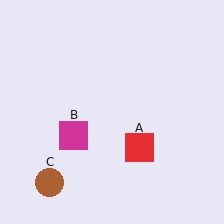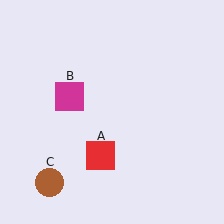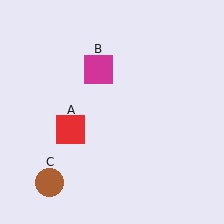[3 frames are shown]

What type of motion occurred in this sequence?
The red square (object A), magenta square (object B) rotated clockwise around the center of the scene.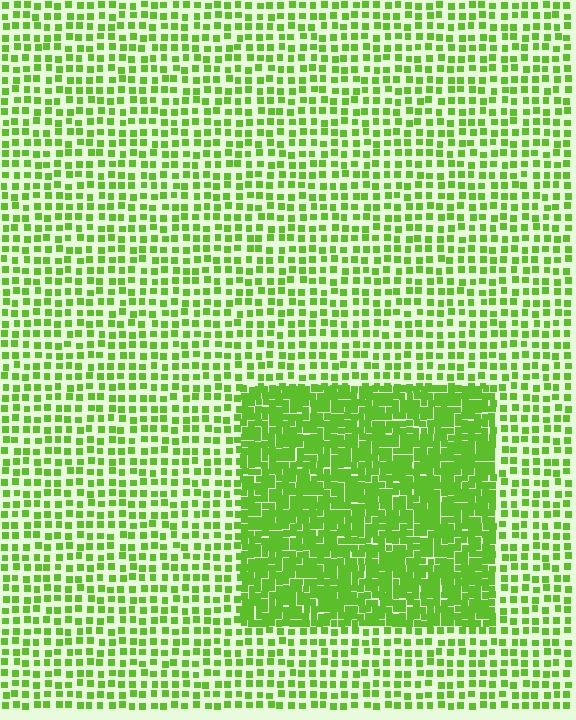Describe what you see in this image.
The image contains small lime elements arranged at two different densities. A rectangle-shaped region is visible where the elements are more densely packed than the surrounding area.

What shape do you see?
I see a rectangle.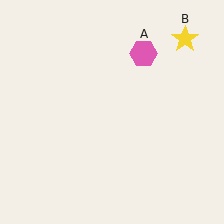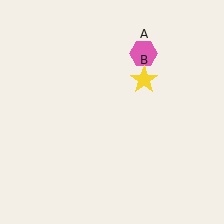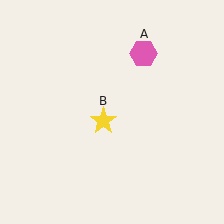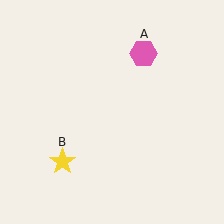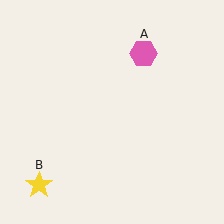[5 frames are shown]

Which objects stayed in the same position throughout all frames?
Pink hexagon (object A) remained stationary.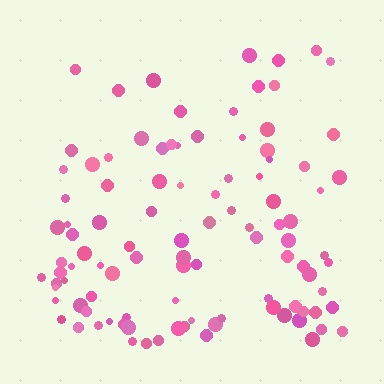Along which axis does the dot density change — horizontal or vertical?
Vertical.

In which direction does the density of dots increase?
From top to bottom, with the bottom side densest.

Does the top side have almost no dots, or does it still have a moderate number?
Still a moderate number, just noticeably fewer than the bottom.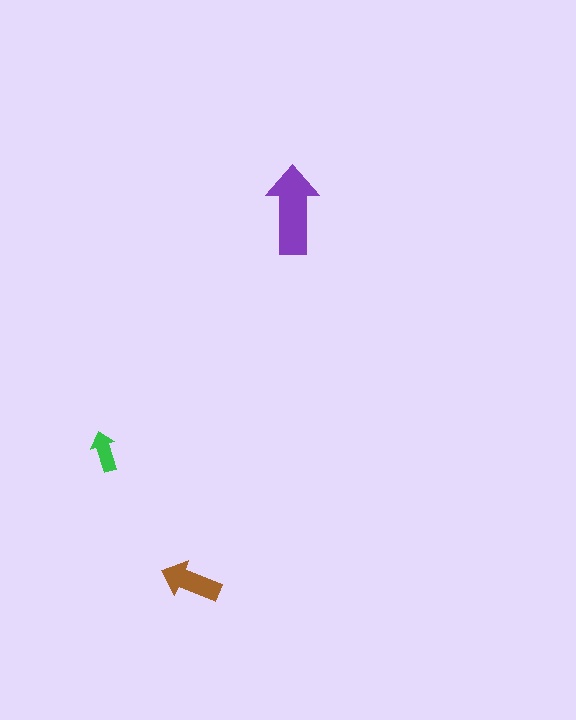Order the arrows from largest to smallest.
the purple one, the brown one, the green one.